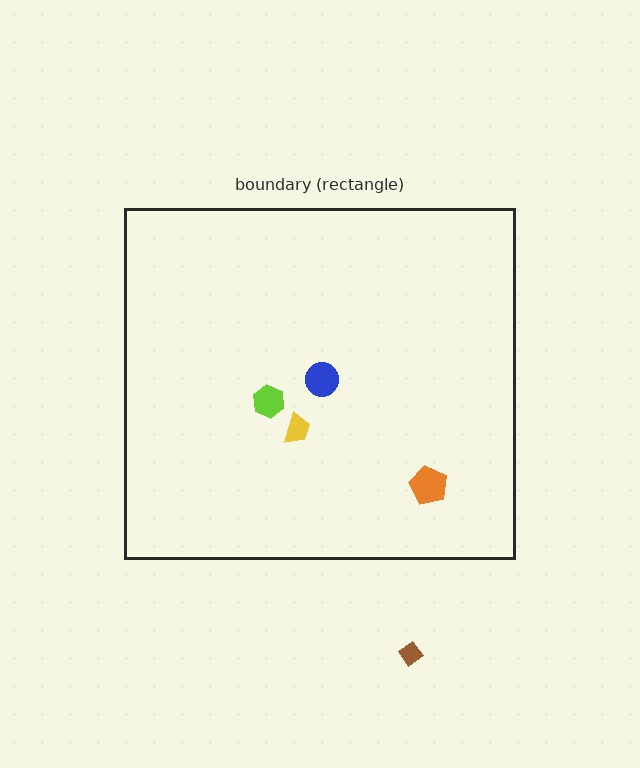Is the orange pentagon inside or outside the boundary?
Inside.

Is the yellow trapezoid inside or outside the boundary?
Inside.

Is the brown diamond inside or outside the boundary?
Outside.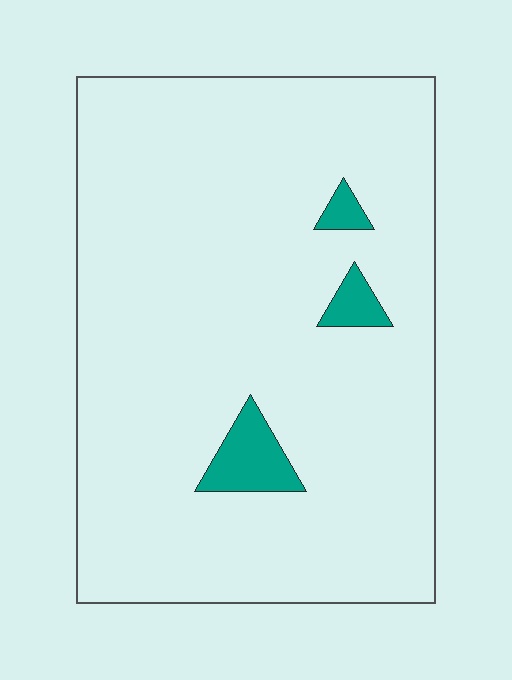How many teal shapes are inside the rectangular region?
3.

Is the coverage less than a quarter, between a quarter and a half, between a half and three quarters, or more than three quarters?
Less than a quarter.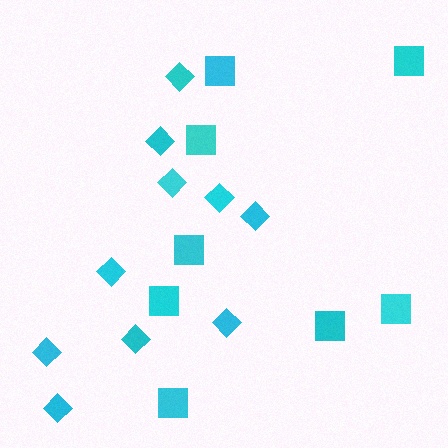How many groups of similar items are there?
There are 2 groups: one group of diamonds (10) and one group of squares (8).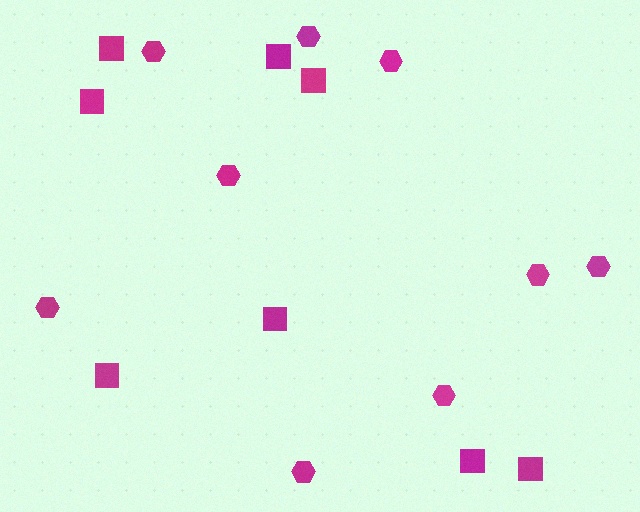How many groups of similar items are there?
There are 2 groups: one group of hexagons (9) and one group of squares (8).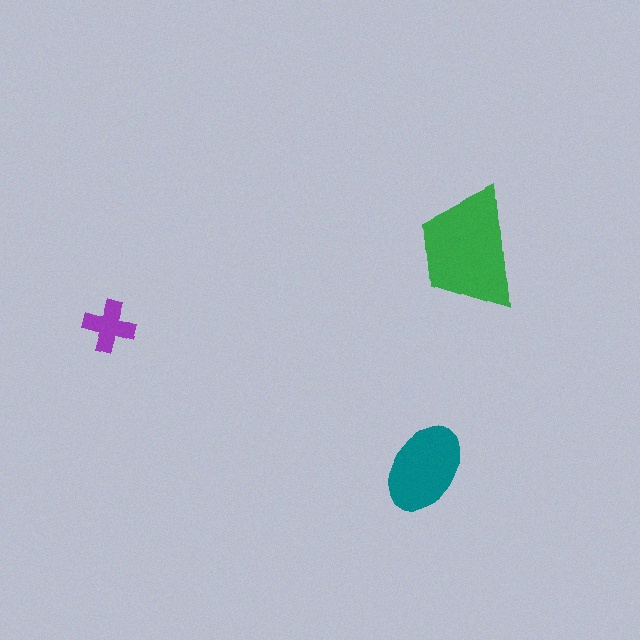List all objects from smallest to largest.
The purple cross, the teal ellipse, the green trapezoid.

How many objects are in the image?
There are 3 objects in the image.